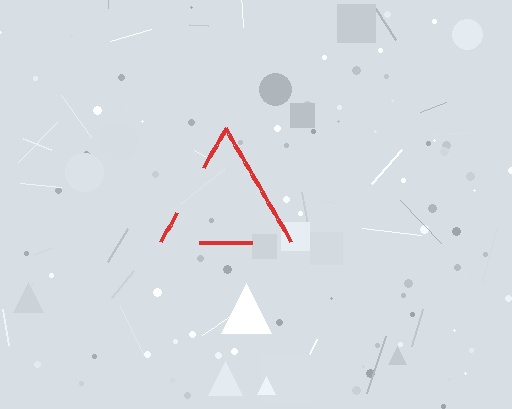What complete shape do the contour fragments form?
The contour fragments form a triangle.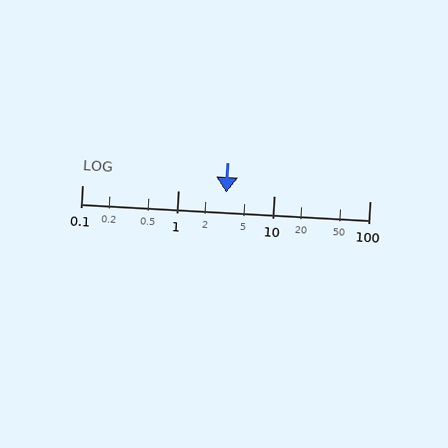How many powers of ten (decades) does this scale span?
The scale spans 3 decades, from 0.1 to 100.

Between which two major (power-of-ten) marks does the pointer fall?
The pointer is between 1 and 10.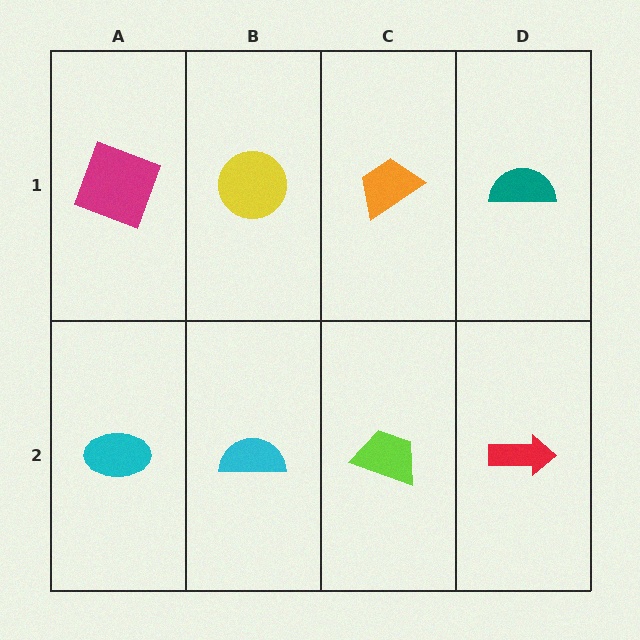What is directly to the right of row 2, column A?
A cyan semicircle.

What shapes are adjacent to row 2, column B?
A yellow circle (row 1, column B), a cyan ellipse (row 2, column A), a lime trapezoid (row 2, column C).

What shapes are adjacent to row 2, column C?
An orange trapezoid (row 1, column C), a cyan semicircle (row 2, column B), a red arrow (row 2, column D).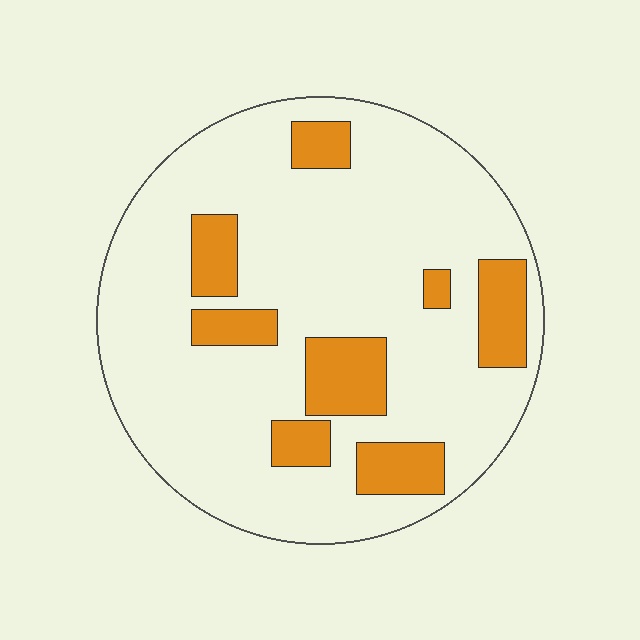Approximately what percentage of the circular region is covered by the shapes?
Approximately 20%.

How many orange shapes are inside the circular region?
8.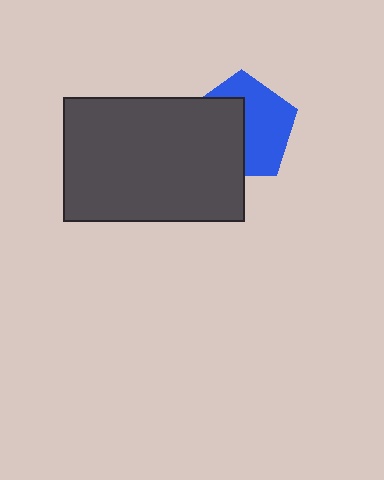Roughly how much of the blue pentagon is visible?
About half of it is visible (roughly 53%).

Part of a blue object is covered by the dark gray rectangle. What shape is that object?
It is a pentagon.